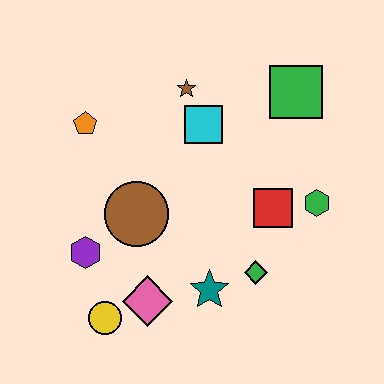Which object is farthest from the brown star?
The yellow circle is farthest from the brown star.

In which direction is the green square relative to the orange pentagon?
The green square is to the right of the orange pentagon.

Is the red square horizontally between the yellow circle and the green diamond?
No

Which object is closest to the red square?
The green hexagon is closest to the red square.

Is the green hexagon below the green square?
Yes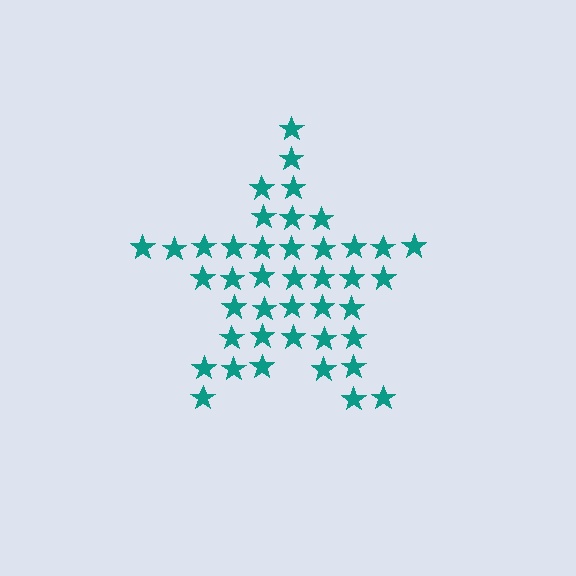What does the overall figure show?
The overall figure shows a star.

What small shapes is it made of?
It is made of small stars.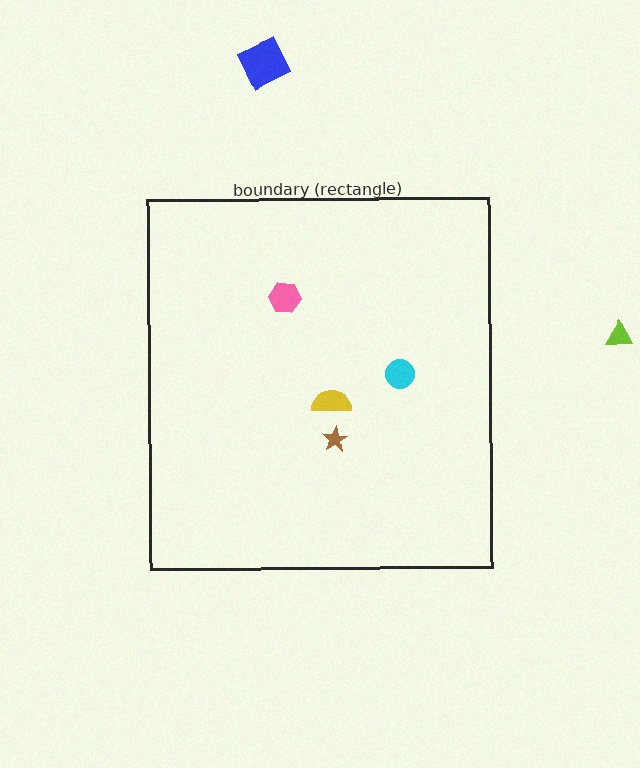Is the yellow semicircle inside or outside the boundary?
Inside.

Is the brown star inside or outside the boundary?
Inside.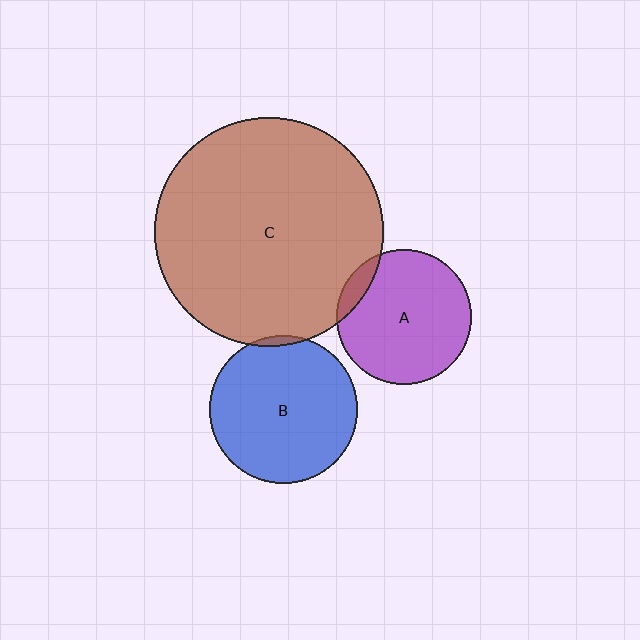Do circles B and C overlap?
Yes.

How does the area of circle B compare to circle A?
Approximately 1.2 times.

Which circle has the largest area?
Circle C (brown).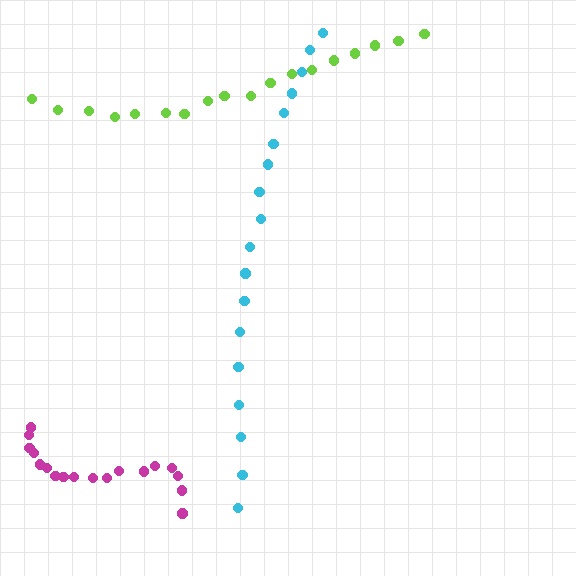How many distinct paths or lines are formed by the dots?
There are 3 distinct paths.